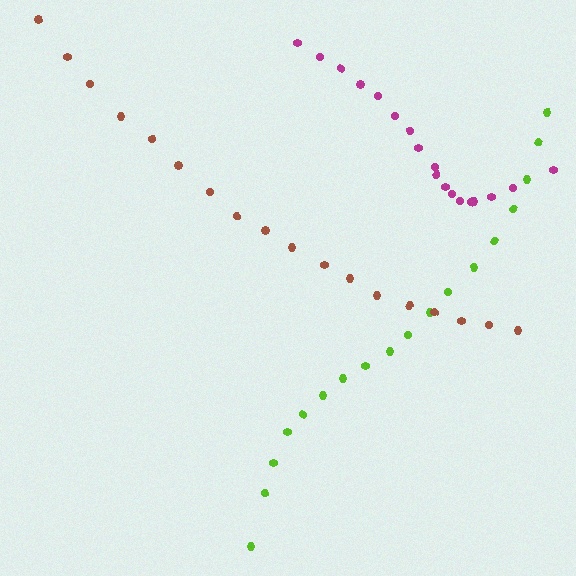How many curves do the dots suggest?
There are 3 distinct paths.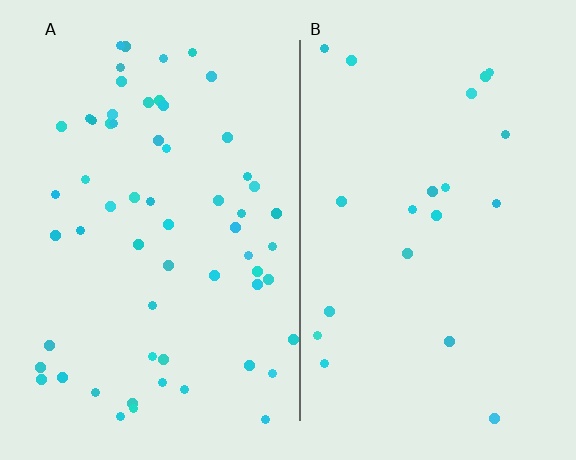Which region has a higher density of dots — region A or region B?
A (the left).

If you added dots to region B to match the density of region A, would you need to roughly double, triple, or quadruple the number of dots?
Approximately triple.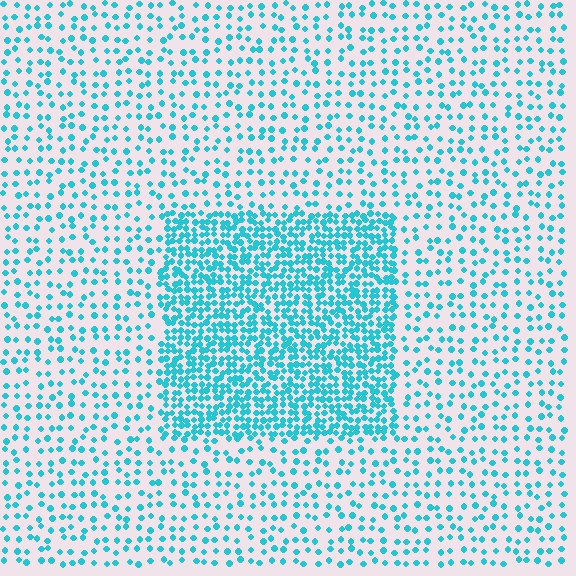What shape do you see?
I see a rectangle.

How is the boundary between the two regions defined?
The boundary is defined by a change in element density (approximately 2.7x ratio). All elements are the same color, size, and shape.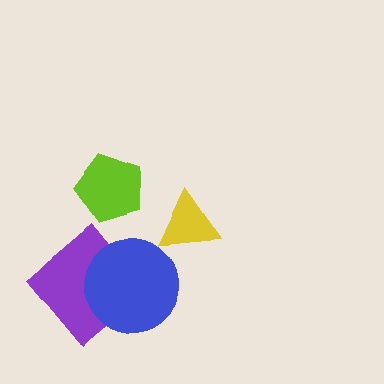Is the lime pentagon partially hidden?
No, no other shape covers it.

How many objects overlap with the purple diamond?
1 object overlaps with the purple diamond.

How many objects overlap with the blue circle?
1 object overlaps with the blue circle.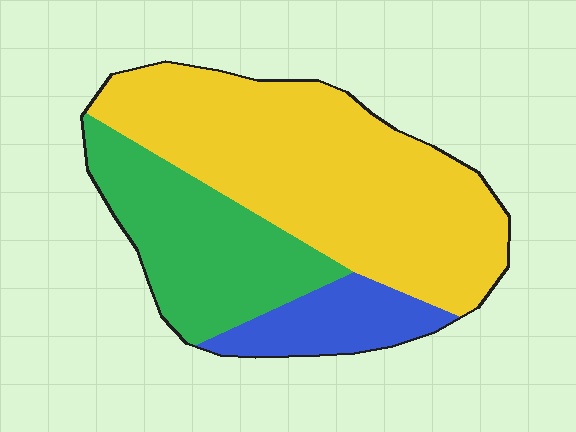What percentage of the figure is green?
Green takes up between a sixth and a third of the figure.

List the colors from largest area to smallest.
From largest to smallest: yellow, green, blue.